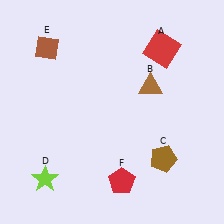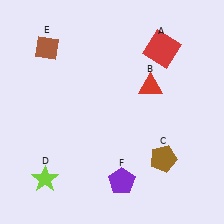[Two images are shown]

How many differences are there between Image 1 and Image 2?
There are 2 differences between the two images.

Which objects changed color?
B changed from brown to red. F changed from red to purple.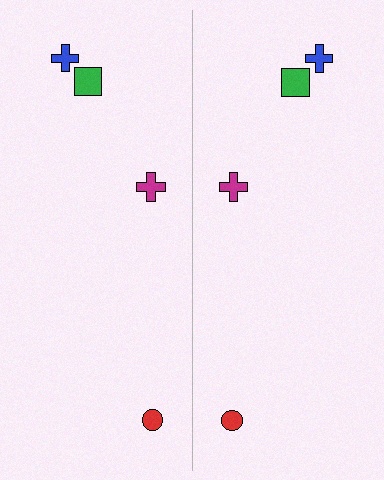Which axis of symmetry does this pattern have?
The pattern has a vertical axis of symmetry running through the center of the image.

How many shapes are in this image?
There are 8 shapes in this image.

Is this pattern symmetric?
Yes, this pattern has bilateral (reflection) symmetry.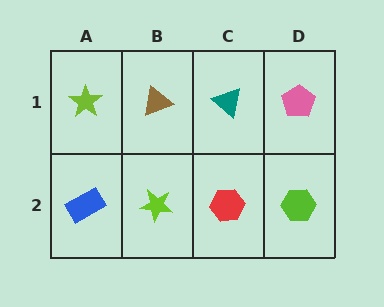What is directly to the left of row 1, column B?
A lime star.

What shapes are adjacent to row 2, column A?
A lime star (row 1, column A), a lime star (row 2, column B).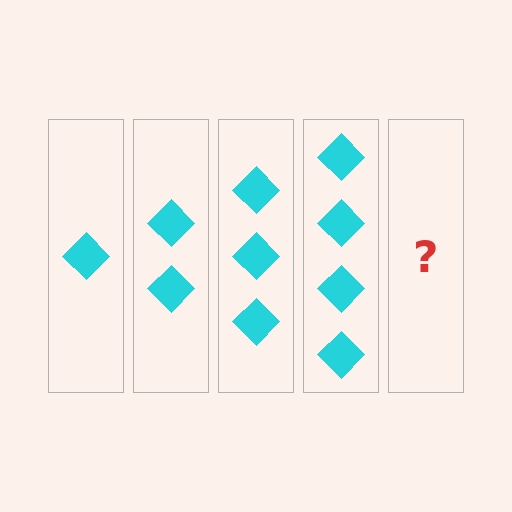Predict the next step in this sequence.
The next step is 5 diamonds.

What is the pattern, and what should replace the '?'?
The pattern is that each step adds one more diamond. The '?' should be 5 diamonds.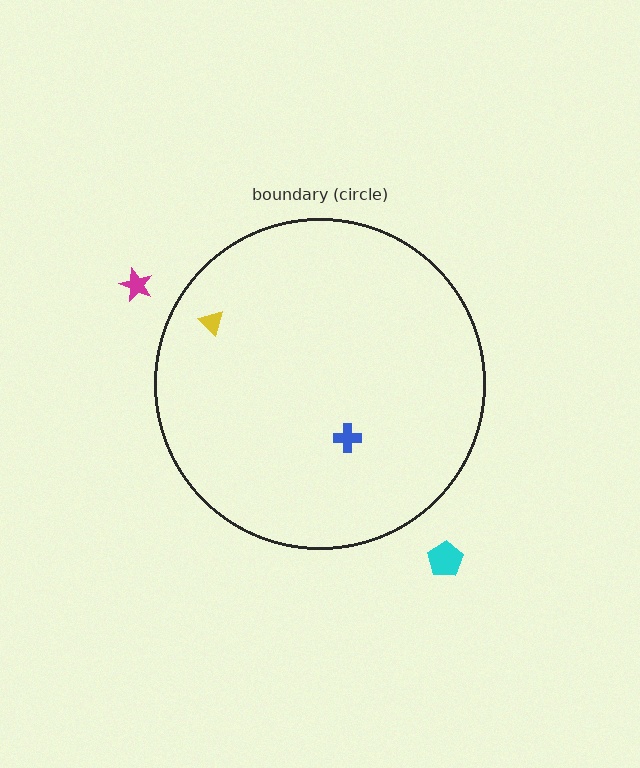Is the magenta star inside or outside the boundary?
Outside.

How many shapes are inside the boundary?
2 inside, 2 outside.